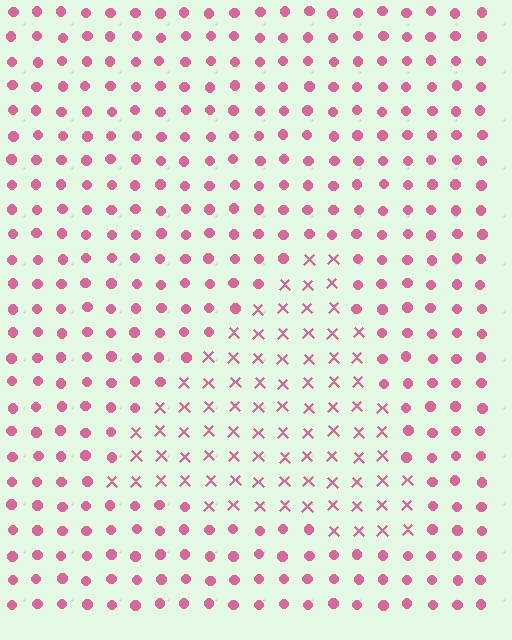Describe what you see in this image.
The image is filled with small pink elements arranged in a uniform grid. A triangle-shaped region contains X marks, while the surrounding area contains circles. The boundary is defined purely by the change in element shape.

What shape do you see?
I see a triangle.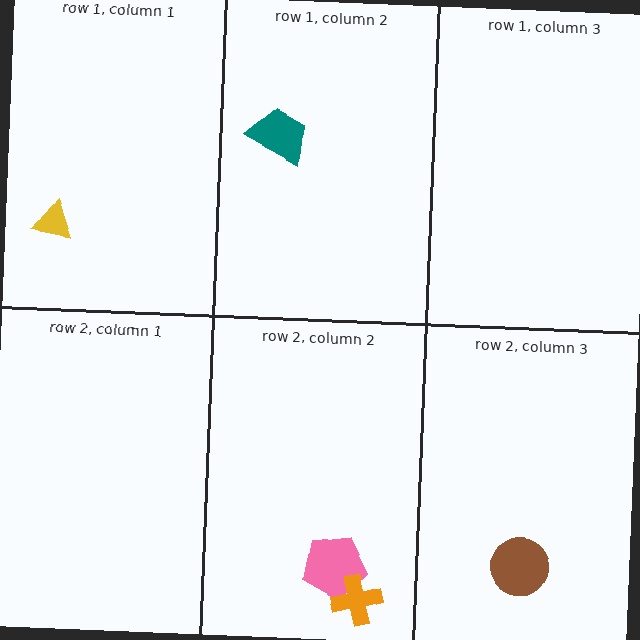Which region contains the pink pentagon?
The row 2, column 2 region.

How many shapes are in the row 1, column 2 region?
1.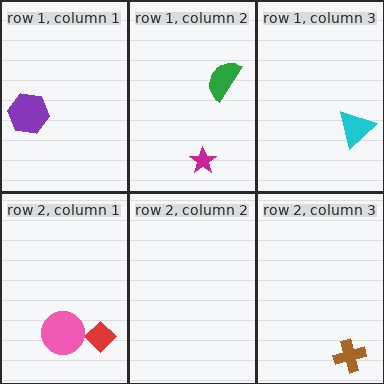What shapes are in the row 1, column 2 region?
The green semicircle, the magenta star.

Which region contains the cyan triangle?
The row 1, column 3 region.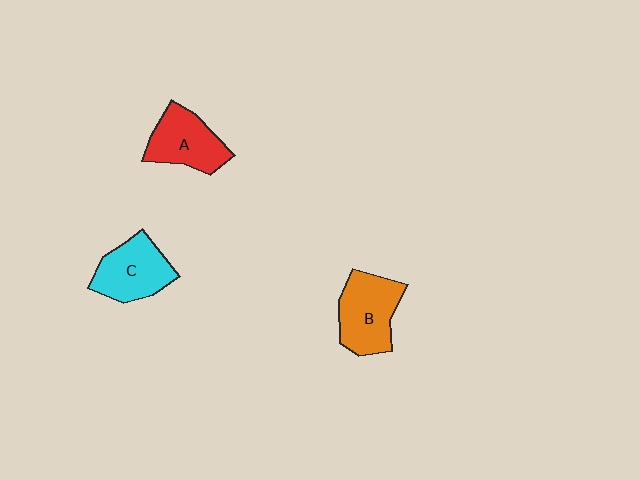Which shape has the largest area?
Shape B (orange).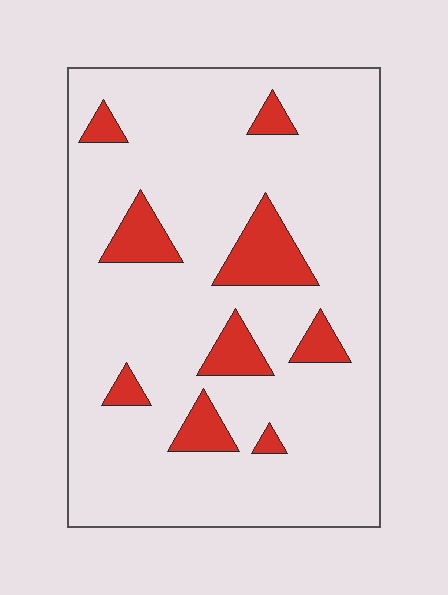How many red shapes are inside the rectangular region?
9.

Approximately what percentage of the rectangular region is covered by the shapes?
Approximately 15%.